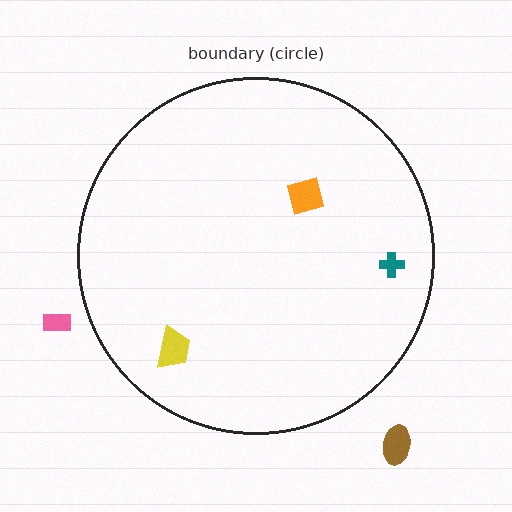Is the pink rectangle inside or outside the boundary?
Outside.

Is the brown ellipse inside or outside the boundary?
Outside.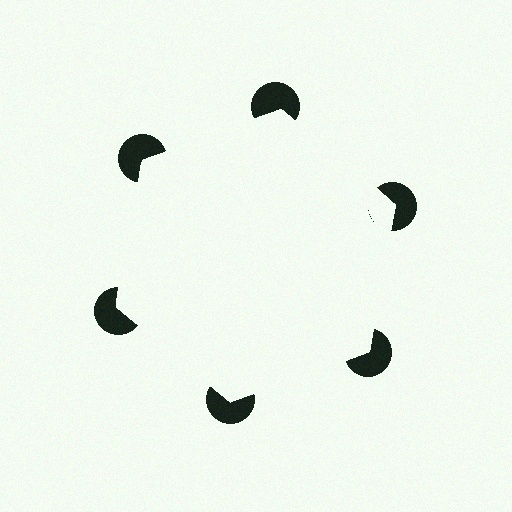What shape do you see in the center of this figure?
An illusory hexagon — its edges are inferred from the aligned wedge cuts in the pac-man discs, not physically drawn.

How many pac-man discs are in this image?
There are 6 — one at each vertex of the illusory hexagon.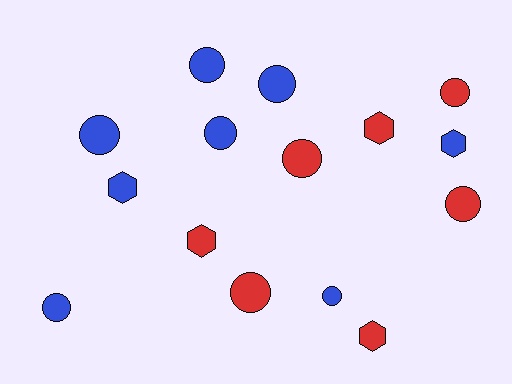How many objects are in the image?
There are 15 objects.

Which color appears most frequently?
Blue, with 8 objects.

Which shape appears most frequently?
Circle, with 10 objects.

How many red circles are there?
There are 4 red circles.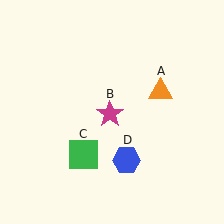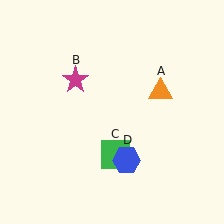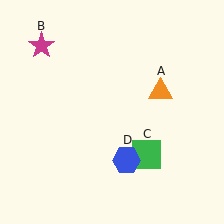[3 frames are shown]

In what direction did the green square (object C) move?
The green square (object C) moved right.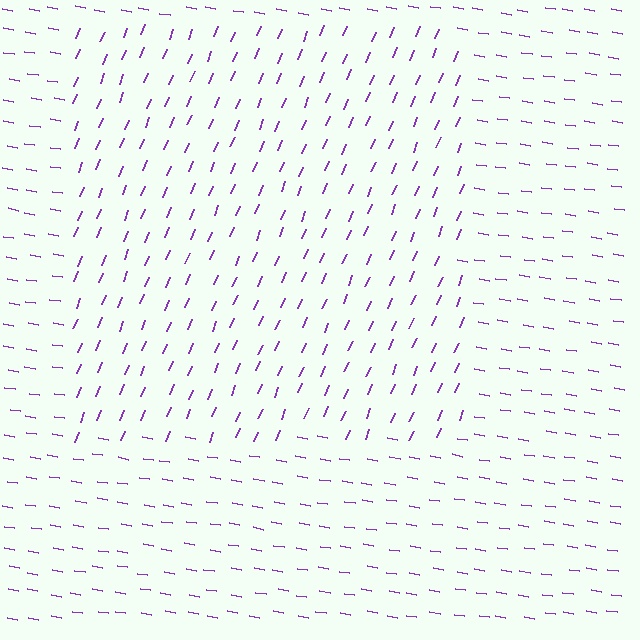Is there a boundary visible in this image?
Yes, there is a texture boundary formed by a change in line orientation.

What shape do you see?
I see a rectangle.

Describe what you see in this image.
The image is filled with small purple line segments. A rectangle region in the image has lines oriented differently from the surrounding lines, creating a visible texture boundary.